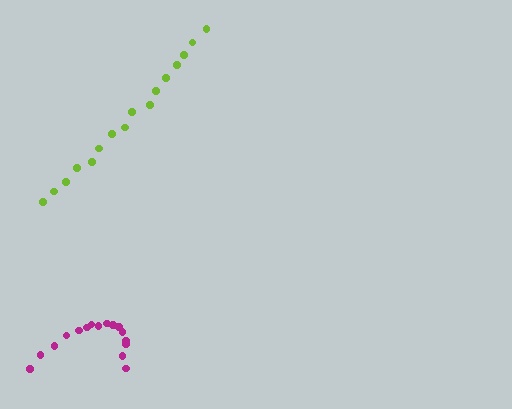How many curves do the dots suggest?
There are 2 distinct paths.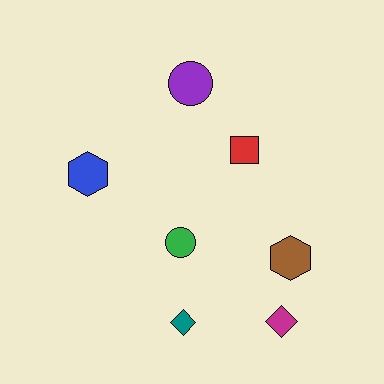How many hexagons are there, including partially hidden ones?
There are 2 hexagons.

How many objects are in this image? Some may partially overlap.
There are 7 objects.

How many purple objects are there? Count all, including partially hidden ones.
There is 1 purple object.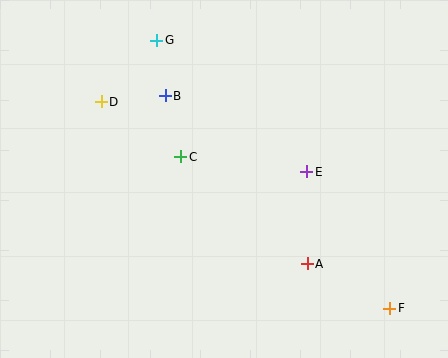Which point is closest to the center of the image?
Point C at (181, 157) is closest to the center.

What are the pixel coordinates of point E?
Point E is at (307, 172).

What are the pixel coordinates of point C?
Point C is at (181, 157).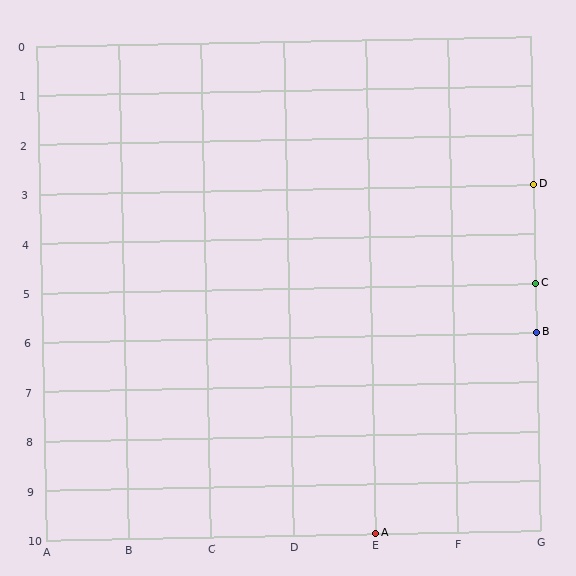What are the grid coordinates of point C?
Point C is at grid coordinates (G, 5).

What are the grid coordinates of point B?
Point B is at grid coordinates (G, 6).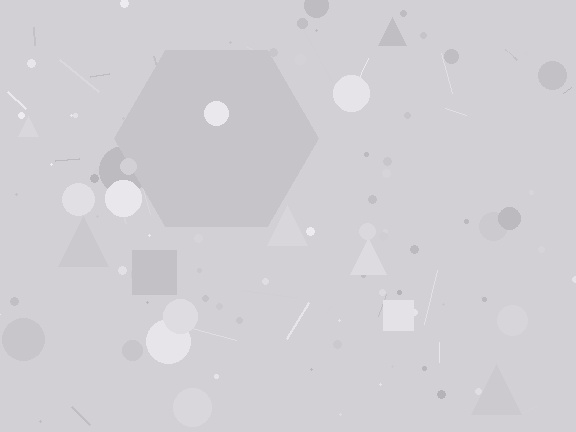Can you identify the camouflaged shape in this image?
The camouflaged shape is a hexagon.